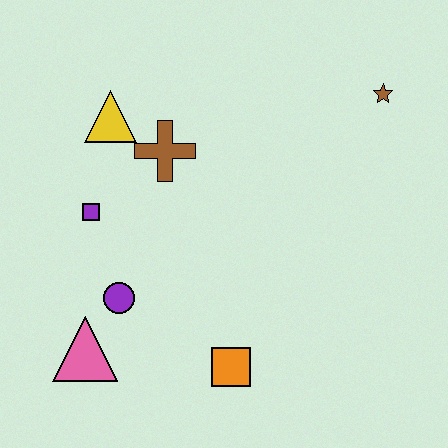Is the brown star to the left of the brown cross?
No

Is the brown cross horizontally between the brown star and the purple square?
Yes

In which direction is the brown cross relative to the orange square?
The brown cross is above the orange square.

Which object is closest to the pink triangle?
The purple circle is closest to the pink triangle.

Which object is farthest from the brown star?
The pink triangle is farthest from the brown star.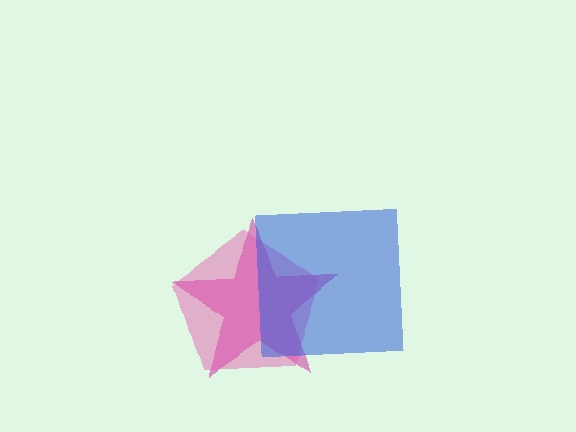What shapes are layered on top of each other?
The layered shapes are: a magenta star, a pink pentagon, a blue square.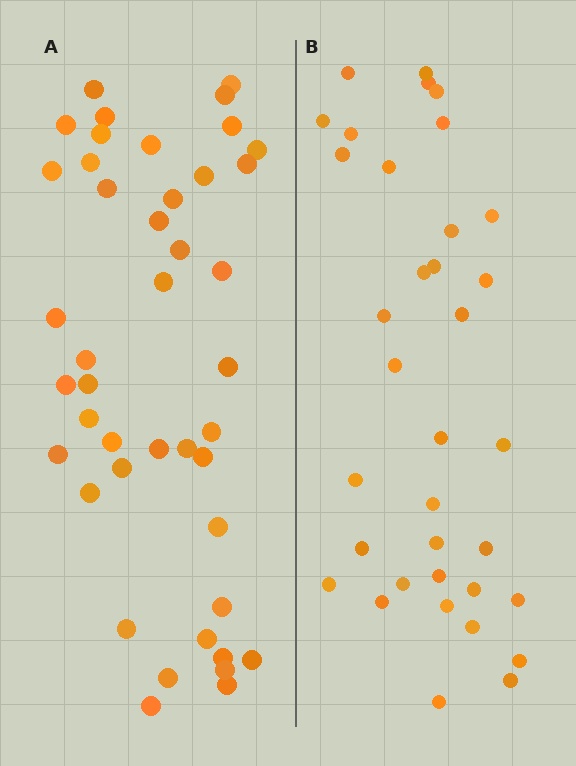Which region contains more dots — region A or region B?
Region A (the left region) has more dots.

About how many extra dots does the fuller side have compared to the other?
Region A has roughly 8 or so more dots than region B.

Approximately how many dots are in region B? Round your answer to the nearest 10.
About 40 dots. (The exact count is 35, which rounds to 40.)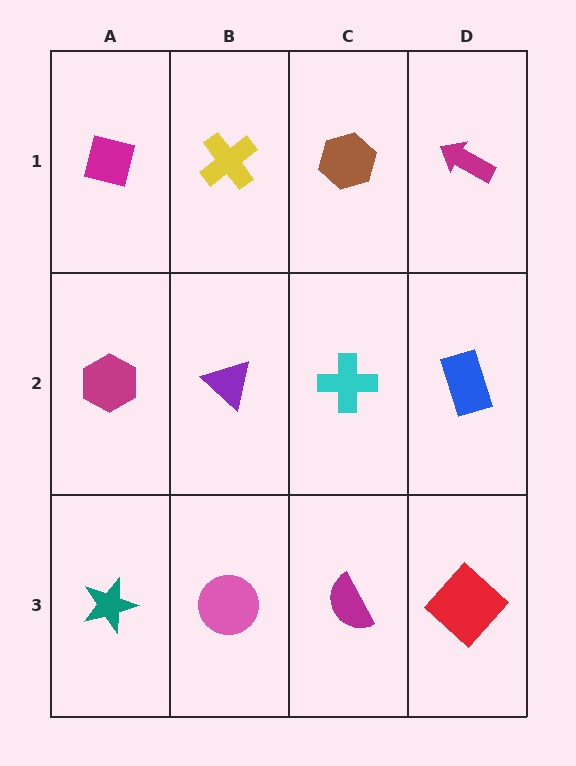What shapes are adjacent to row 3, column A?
A magenta hexagon (row 2, column A), a pink circle (row 3, column B).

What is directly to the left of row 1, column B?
A magenta square.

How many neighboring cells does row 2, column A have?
3.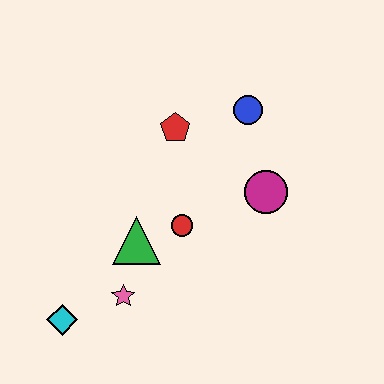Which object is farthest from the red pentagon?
The cyan diamond is farthest from the red pentagon.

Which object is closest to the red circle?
The green triangle is closest to the red circle.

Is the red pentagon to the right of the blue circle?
No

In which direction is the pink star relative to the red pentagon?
The pink star is below the red pentagon.